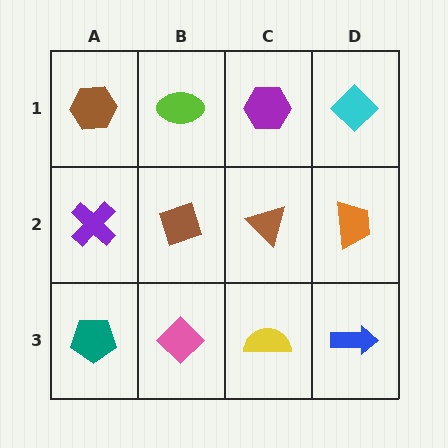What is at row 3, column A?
A teal pentagon.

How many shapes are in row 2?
4 shapes.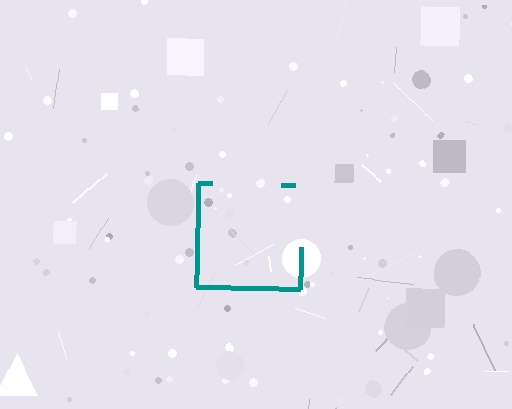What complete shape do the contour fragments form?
The contour fragments form a square.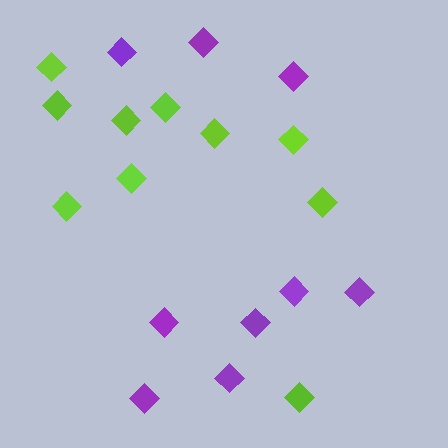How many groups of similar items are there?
There are 2 groups: one group of purple diamonds (9) and one group of lime diamonds (10).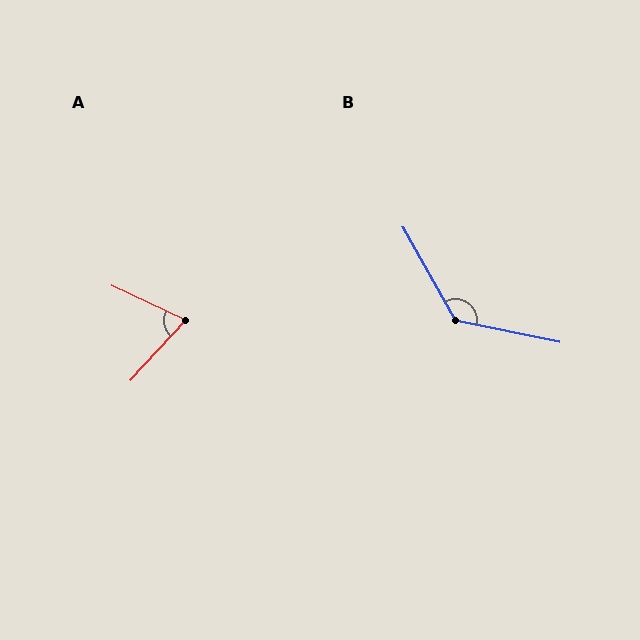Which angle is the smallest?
A, at approximately 73 degrees.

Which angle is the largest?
B, at approximately 131 degrees.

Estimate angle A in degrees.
Approximately 73 degrees.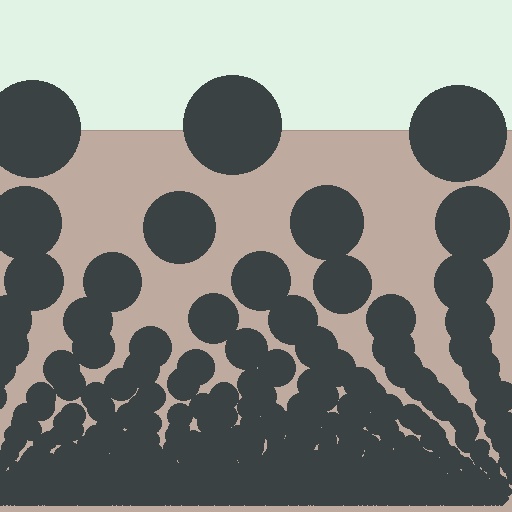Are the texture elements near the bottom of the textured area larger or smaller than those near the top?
Smaller. The gradient is inverted — elements near the bottom are smaller and denser.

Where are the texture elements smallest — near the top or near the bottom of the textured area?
Near the bottom.